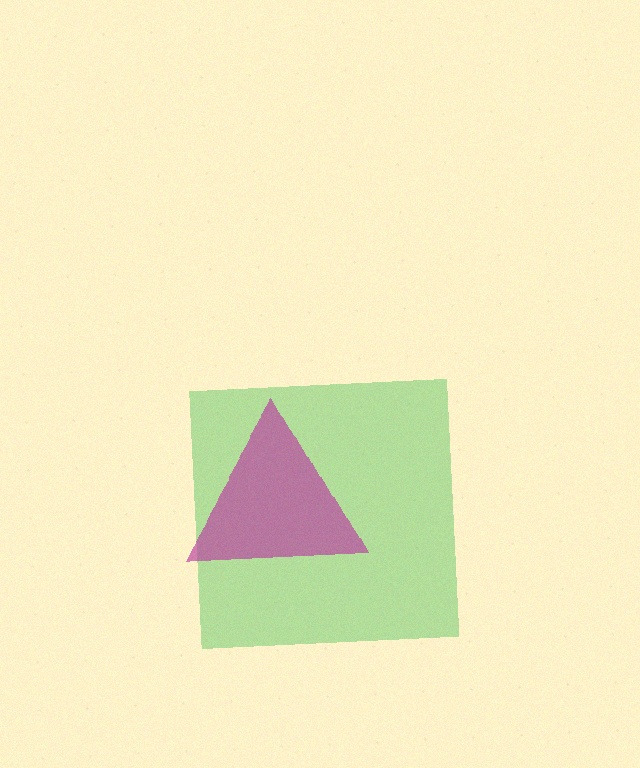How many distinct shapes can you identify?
There are 2 distinct shapes: a green square, a magenta triangle.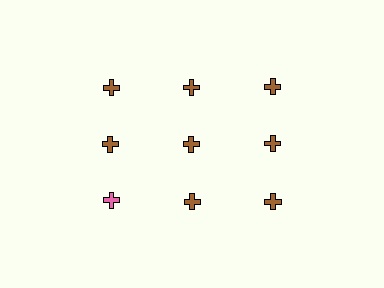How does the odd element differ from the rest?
It has a different color: pink instead of brown.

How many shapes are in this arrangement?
There are 9 shapes arranged in a grid pattern.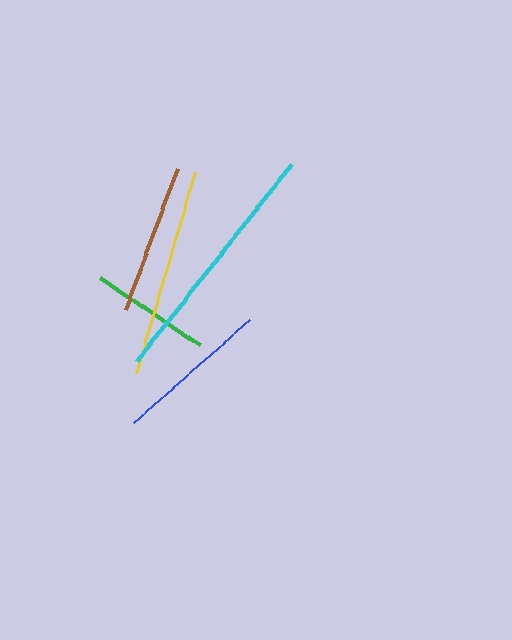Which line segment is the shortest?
The green line is the shortest at approximately 120 pixels.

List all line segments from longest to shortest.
From longest to shortest: cyan, yellow, blue, brown, green.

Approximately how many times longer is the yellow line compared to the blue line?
The yellow line is approximately 1.4 times the length of the blue line.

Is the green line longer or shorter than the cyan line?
The cyan line is longer than the green line.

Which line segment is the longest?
The cyan line is the longest at approximately 250 pixels.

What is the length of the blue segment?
The blue segment is approximately 154 pixels long.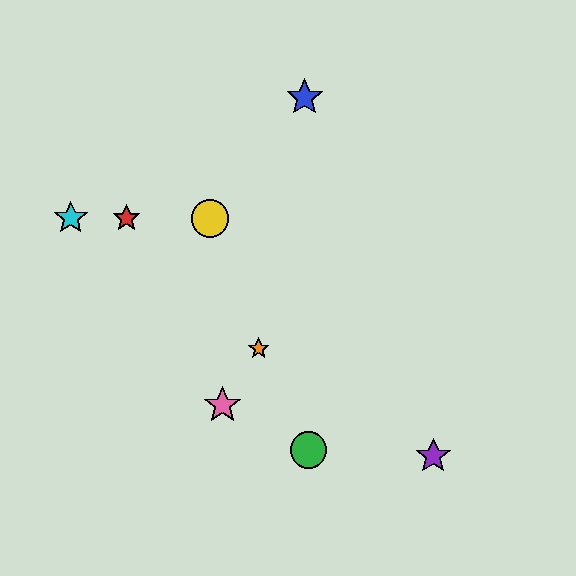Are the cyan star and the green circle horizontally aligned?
No, the cyan star is at y≈218 and the green circle is at y≈450.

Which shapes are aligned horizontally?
The red star, the yellow circle, the cyan star are aligned horizontally.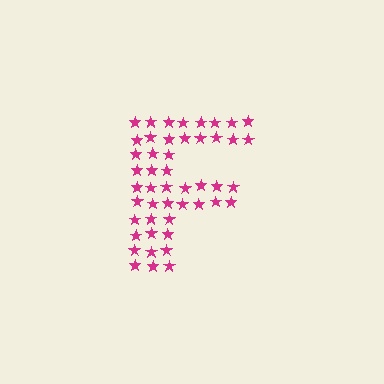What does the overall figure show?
The overall figure shows the letter F.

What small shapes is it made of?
It is made of small stars.